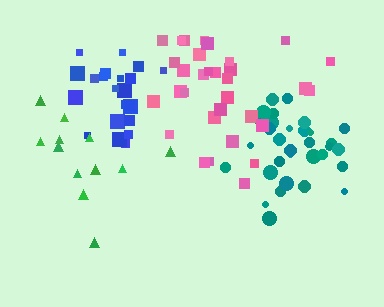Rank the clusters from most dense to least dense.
teal, blue, pink, green.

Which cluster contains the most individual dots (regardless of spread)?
Teal (32).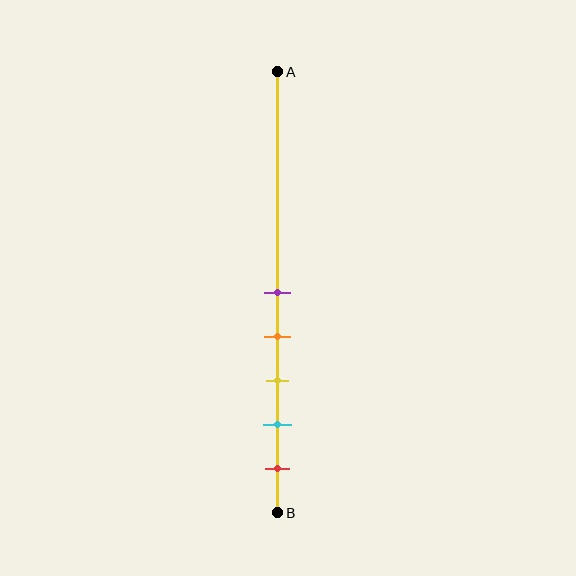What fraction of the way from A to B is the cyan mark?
The cyan mark is approximately 80% (0.8) of the way from A to B.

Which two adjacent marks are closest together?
The purple and orange marks are the closest adjacent pair.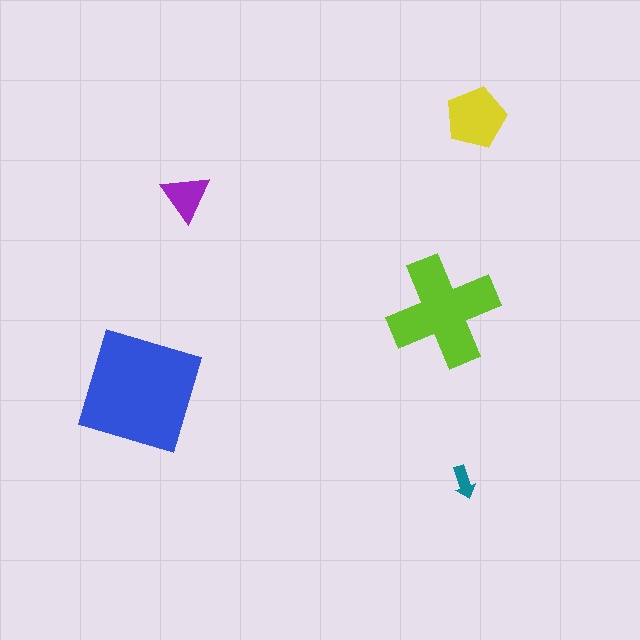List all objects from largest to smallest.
The blue square, the lime cross, the yellow pentagon, the purple triangle, the teal arrow.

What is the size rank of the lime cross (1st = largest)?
2nd.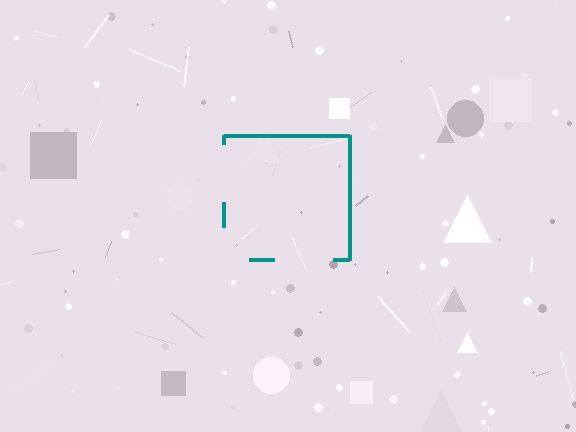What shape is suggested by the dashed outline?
The dashed outline suggests a square.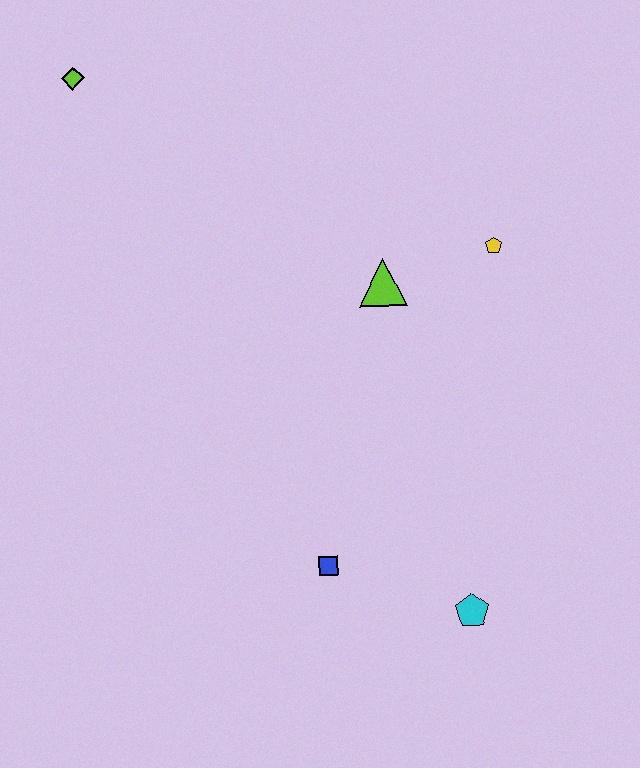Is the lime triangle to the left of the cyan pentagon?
Yes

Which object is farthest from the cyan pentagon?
The lime diamond is farthest from the cyan pentagon.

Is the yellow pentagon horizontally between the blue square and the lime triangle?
No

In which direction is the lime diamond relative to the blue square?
The lime diamond is above the blue square.